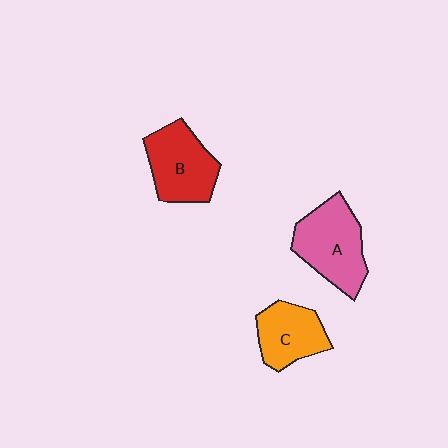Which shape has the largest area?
Shape A (pink).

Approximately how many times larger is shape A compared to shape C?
Approximately 1.3 times.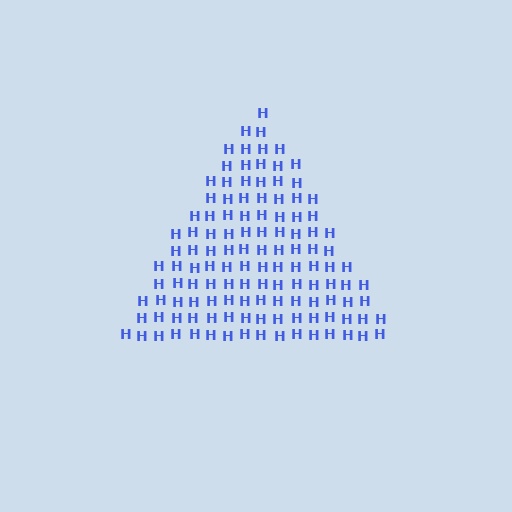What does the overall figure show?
The overall figure shows a triangle.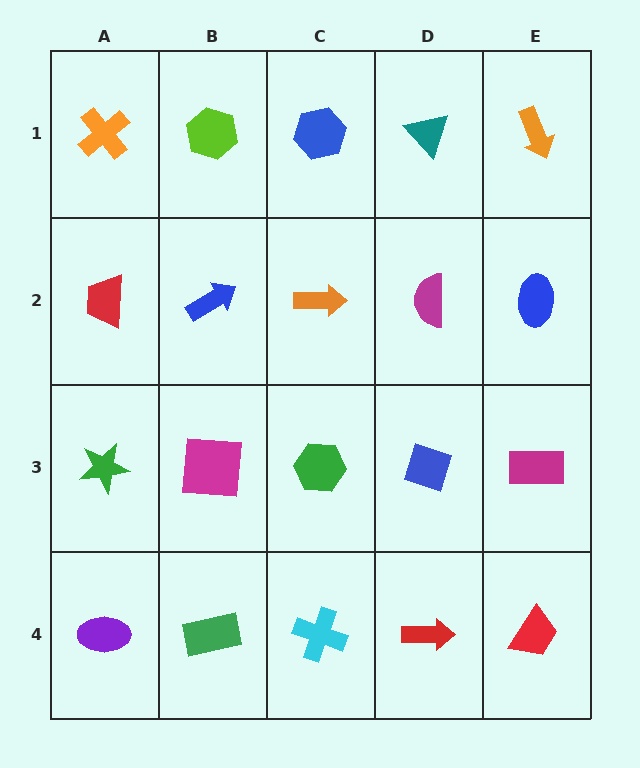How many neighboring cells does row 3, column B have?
4.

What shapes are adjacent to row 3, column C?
An orange arrow (row 2, column C), a cyan cross (row 4, column C), a magenta square (row 3, column B), a blue diamond (row 3, column D).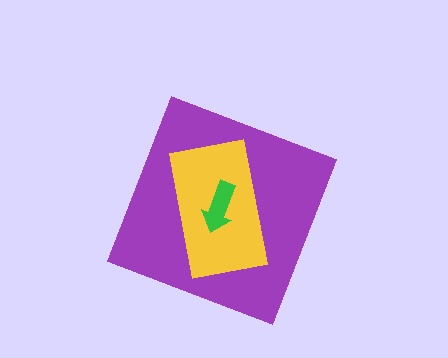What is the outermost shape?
The purple diamond.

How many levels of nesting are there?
3.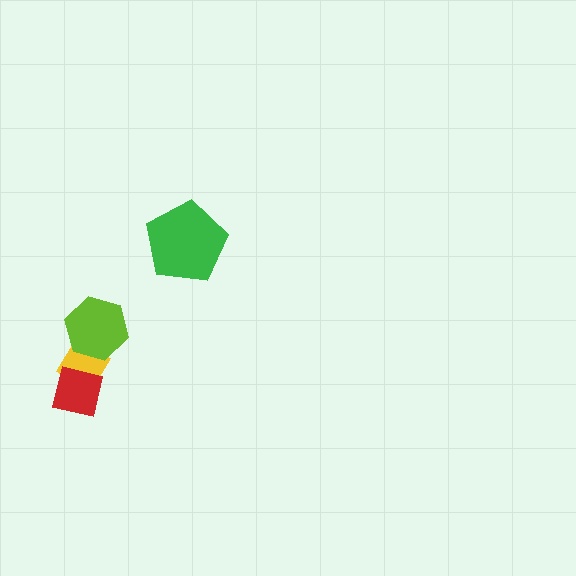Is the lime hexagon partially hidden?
No, no other shape covers it.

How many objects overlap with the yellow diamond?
2 objects overlap with the yellow diamond.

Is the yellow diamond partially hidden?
Yes, it is partially covered by another shape.